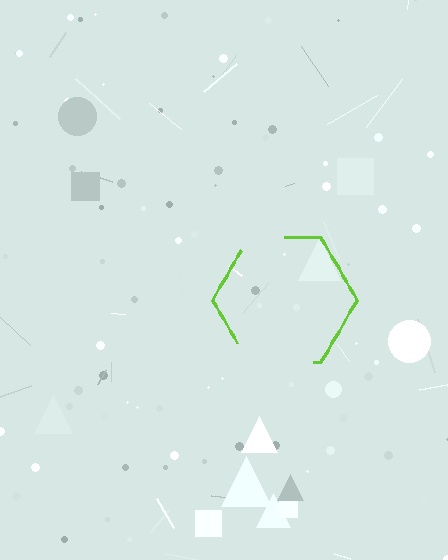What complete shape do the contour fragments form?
The contour fragments form a hexagon.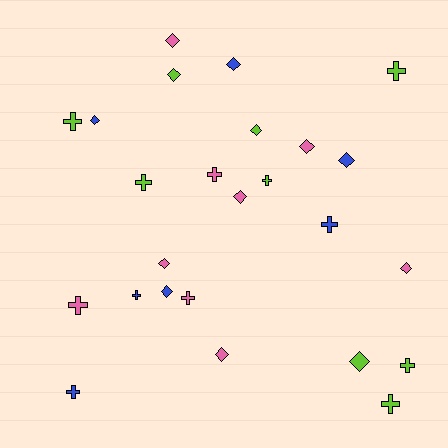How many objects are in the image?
There are 25 objects.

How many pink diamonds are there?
There are 6 pink diamonds.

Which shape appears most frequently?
Diamond, with 13 objects.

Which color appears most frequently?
Pink, with 9 objects.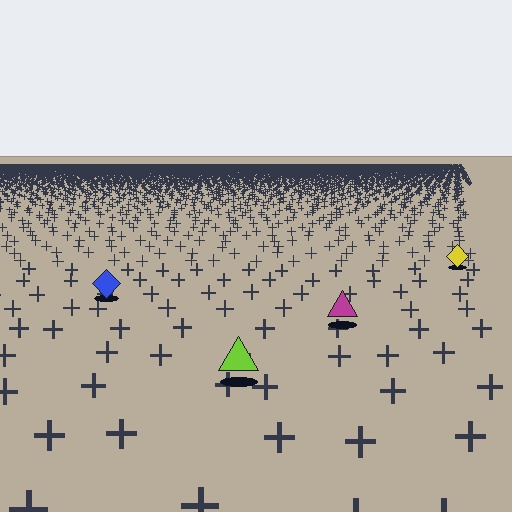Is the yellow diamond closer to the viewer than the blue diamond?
No. The blue diamond is closer — you can tell from the texture gradient: the ground texture is coarser near it.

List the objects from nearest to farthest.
From nearest to farthest: the lime triangle, the magenta triangle, the blue diamond, the yellow diamond.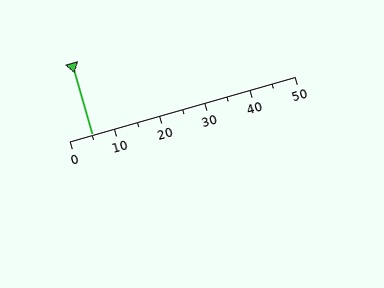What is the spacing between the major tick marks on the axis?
The major ticks are spaced 10 apart.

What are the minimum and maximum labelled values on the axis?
The axis runs from 0 to 50.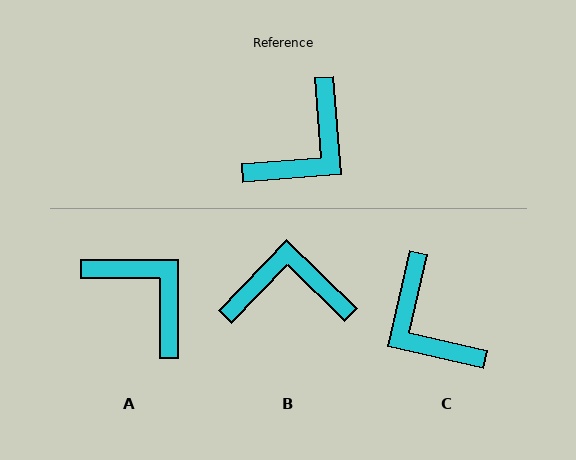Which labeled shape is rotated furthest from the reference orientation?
B, about 131 degrees away.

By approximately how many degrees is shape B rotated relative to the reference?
Approximately 131 degrees counter-clockwise.